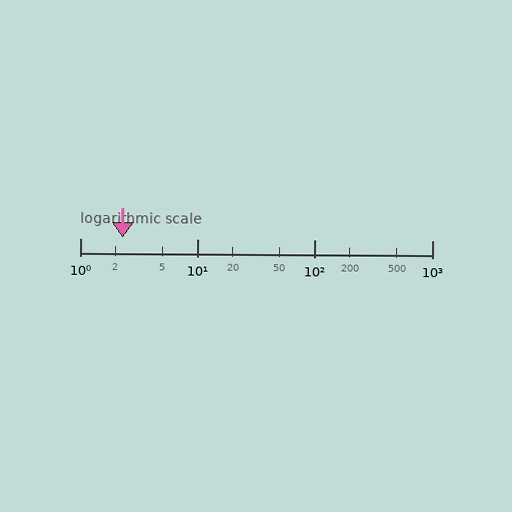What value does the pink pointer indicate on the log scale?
The pointer indicates approximately 2.3.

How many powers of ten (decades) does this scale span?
The scale spans 3 decades, from 1 to 1000.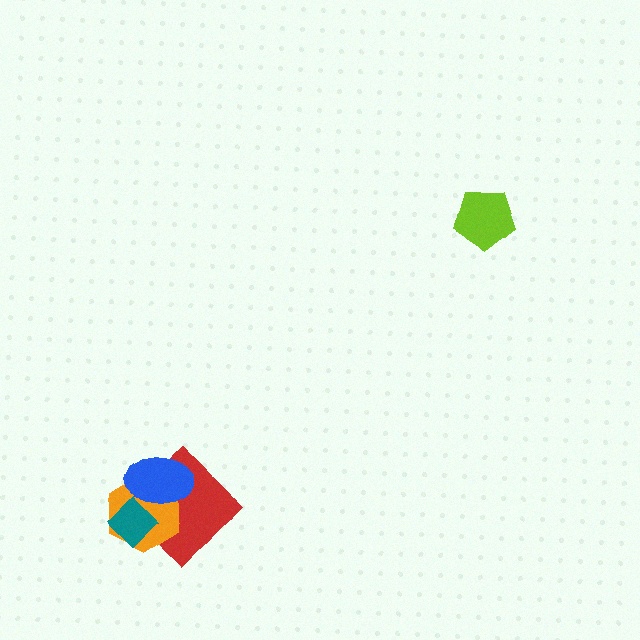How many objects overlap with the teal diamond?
3 objects overlap with the teal diamond.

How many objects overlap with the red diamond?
3 objects overlap with the red diamond.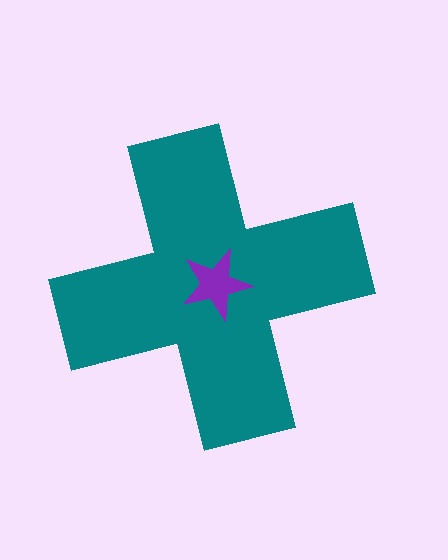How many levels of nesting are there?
2.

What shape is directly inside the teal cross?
The purple star.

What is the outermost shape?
The teal cross.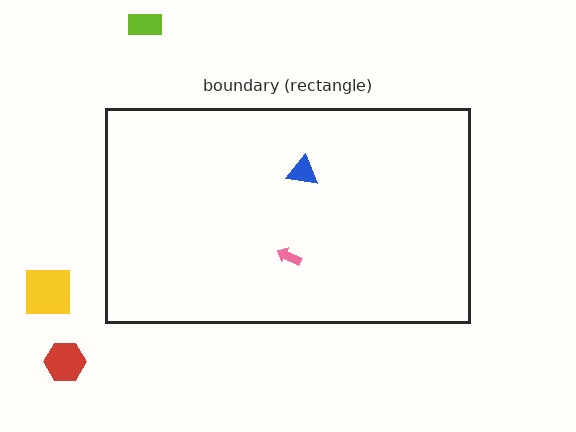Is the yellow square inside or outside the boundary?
Outside.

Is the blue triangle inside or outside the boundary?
Inside.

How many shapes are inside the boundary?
2 inside, 3 outside.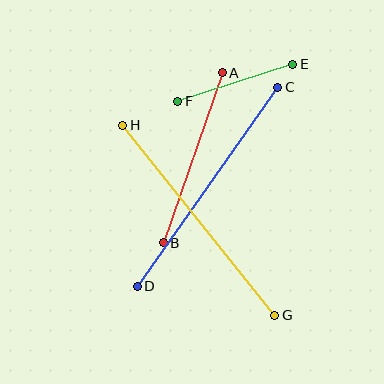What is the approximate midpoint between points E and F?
The midpoint is at approximately (235, 83) pixels.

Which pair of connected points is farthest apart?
Points G and H are farthest apart.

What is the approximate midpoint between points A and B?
The midpoint is at approximately (193, 158) pixels.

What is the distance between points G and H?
The distance is approximately 244 pixels.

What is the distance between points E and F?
The distance is approximately 121 pixels.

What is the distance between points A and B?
The distance is approximately 180 pixels.